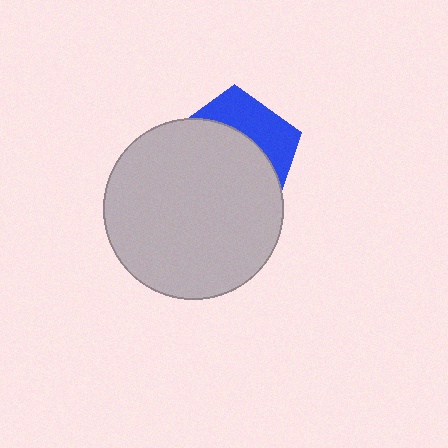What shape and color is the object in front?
The object in front is a light gray circle.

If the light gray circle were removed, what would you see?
You would see the complete blue pentagon.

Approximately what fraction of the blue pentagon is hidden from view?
Roughly 66% of the blue pentagon is hidden behind the light gray circle.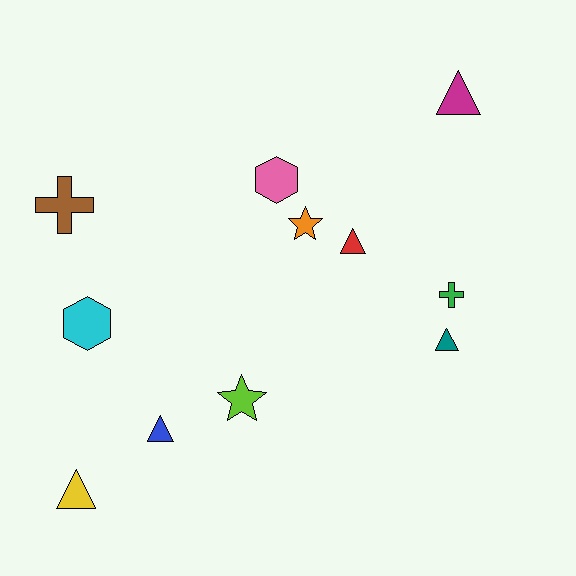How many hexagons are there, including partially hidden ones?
There are 2 hexagons.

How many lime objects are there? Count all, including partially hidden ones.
There is 1 lime object.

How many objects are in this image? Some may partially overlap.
There are 11 objects.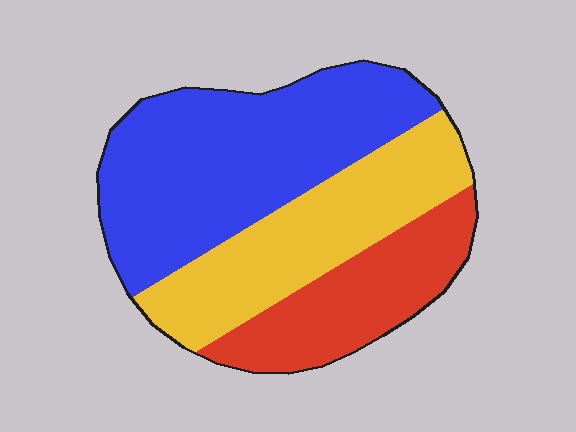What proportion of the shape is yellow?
Yellow covers about 30% of the shape.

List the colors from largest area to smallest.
From largest to smallest: blue, yellow, red.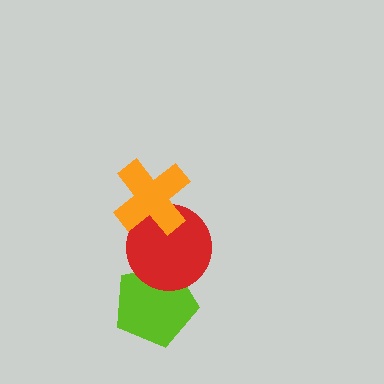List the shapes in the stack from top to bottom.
From top to bottom: the orange cross, the red circle, the lime pentagon.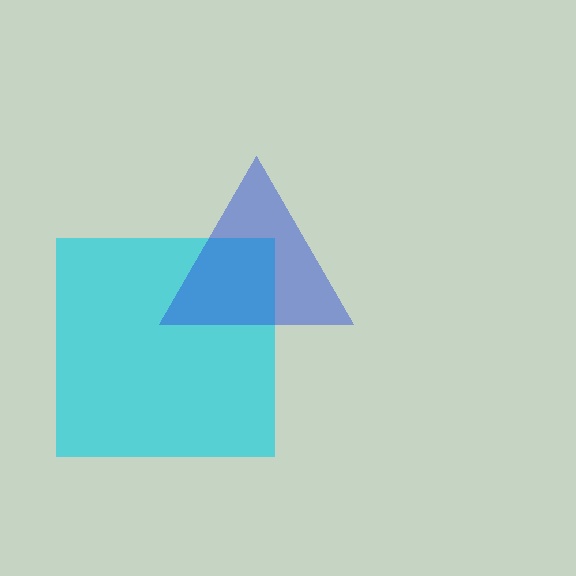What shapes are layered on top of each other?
The layered shapes are: a cyan square, a blue triangle.